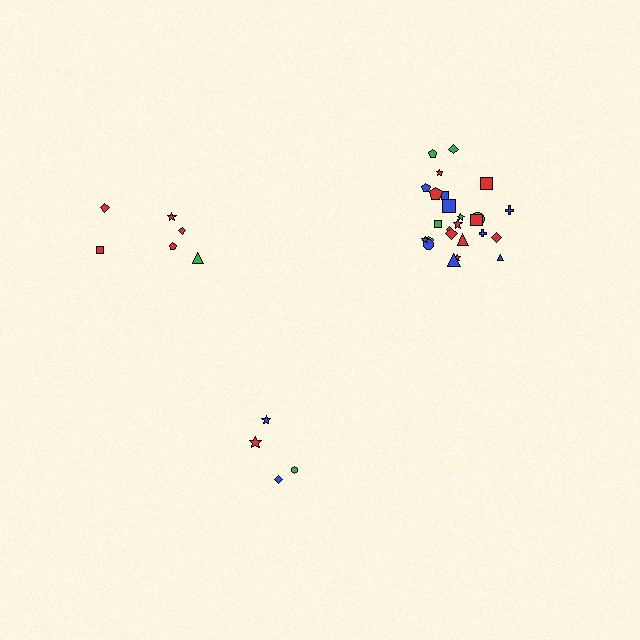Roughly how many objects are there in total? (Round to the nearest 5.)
Roughly 35 objects in total.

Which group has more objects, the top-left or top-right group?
The top-right group.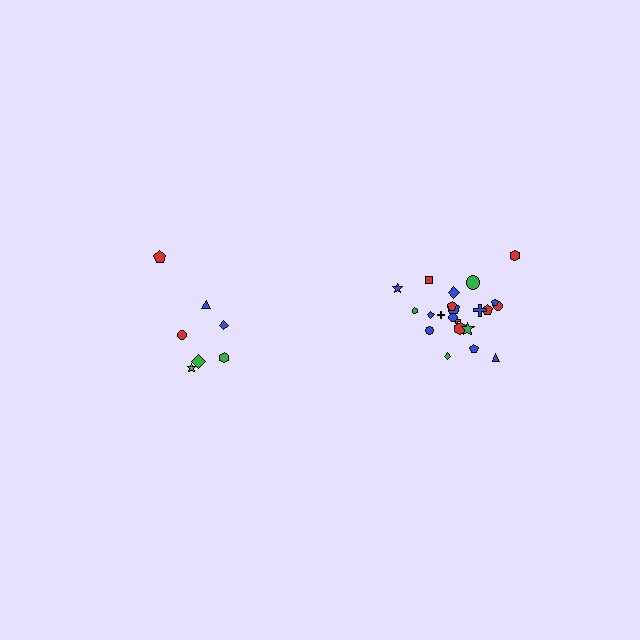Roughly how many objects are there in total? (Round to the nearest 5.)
Roughly 30 objects in total.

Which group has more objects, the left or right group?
The right group.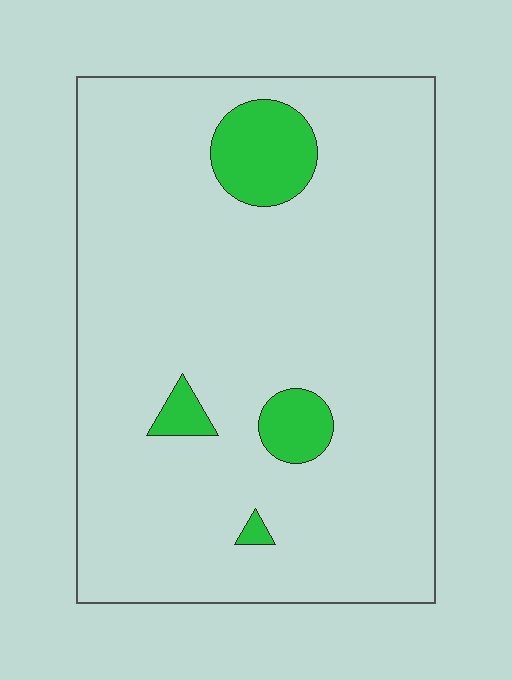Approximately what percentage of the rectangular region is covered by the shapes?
Approximately 10%.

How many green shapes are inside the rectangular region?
4.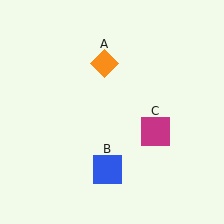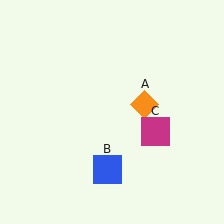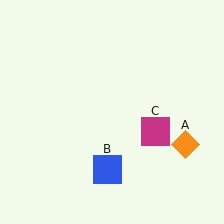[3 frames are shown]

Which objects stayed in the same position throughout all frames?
Blue square (object B) and magenta square (object C) remained stationary.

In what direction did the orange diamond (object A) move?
The orange diamond (object A) moved down and to the right.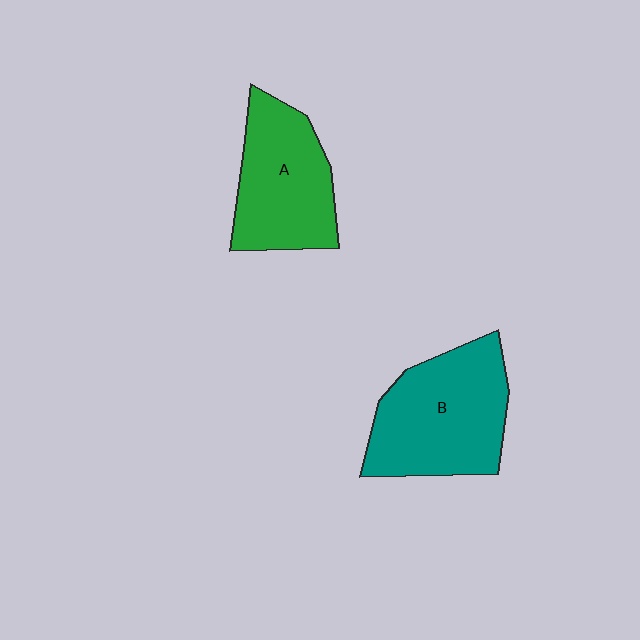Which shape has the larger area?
Shape B (teal).